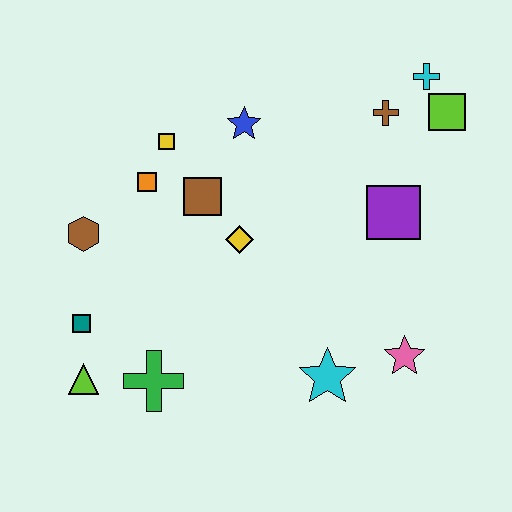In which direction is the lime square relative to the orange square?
The lime square is to the right of the orange square.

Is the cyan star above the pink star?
No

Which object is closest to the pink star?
The cyan star is closest to the pink star.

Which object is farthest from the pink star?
The brown hexagon is farthest from the pink star.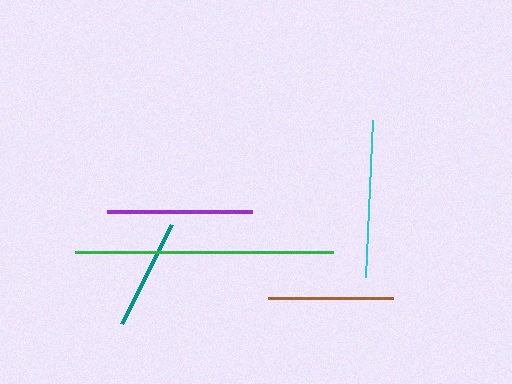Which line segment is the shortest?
The teal line is the shortest at approximately 112 pixels.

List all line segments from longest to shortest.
From longest to shortest: green, cyan, purple, brown, teal.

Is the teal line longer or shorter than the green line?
The green line is longer than the teal line.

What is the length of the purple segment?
The purple segment is approximately 145 pixels long.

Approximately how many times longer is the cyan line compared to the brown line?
The cyan line is approximately 1.3 times the length of the brown line.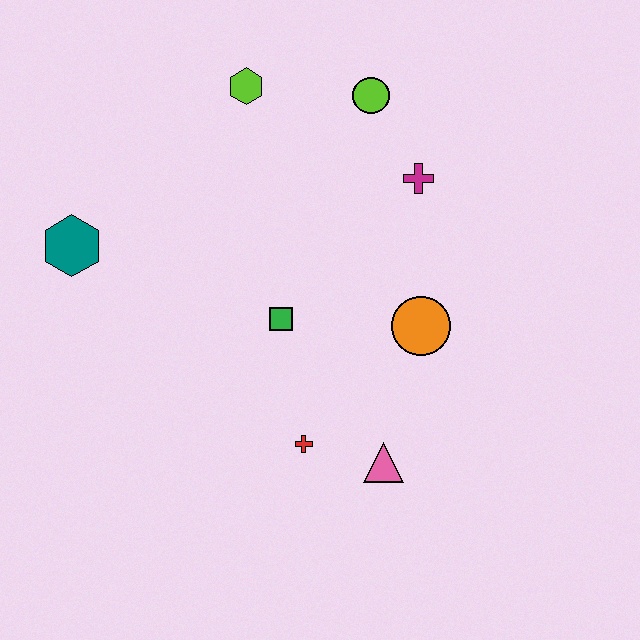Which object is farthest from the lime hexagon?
The pink triangle is farthest from the lime hexagon.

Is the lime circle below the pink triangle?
No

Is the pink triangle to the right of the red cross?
Yes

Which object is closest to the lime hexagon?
The lime circle is closest to the lime hexagon.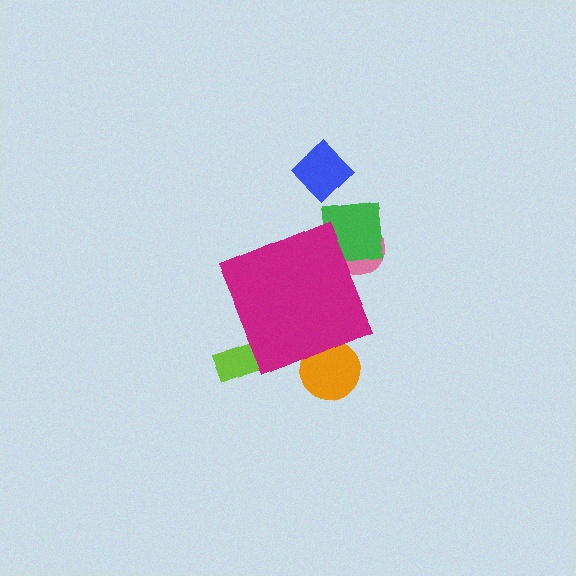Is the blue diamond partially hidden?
No, the blue diamond is fully visible.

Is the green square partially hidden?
Yes, the green square is partially hidden behind the magenta diamond.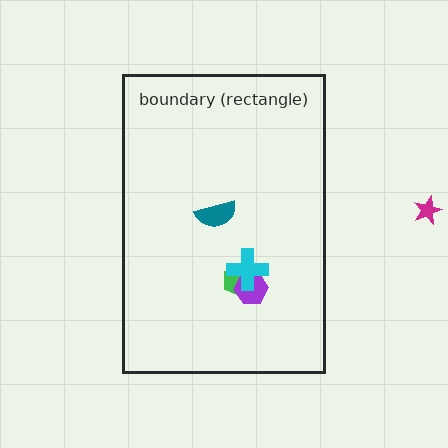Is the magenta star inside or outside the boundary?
Outside.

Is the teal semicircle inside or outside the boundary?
Inside.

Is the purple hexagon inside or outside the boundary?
Inside.